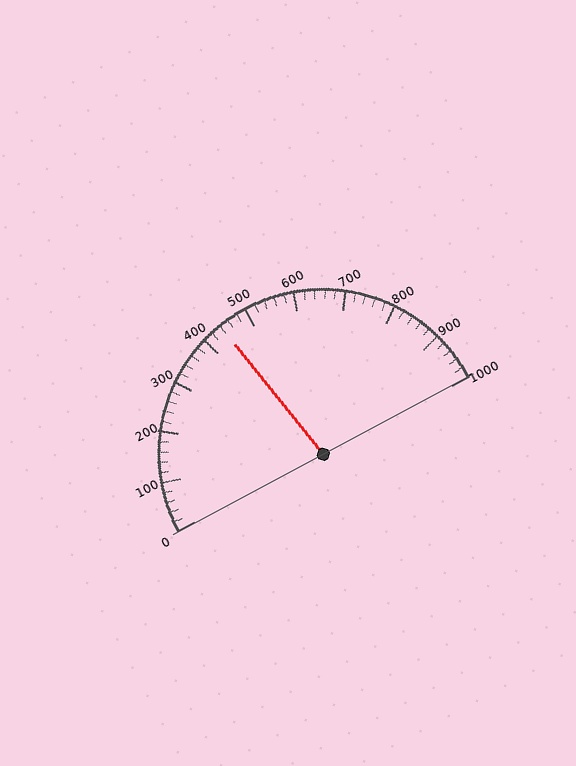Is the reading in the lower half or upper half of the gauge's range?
The reading is in the lower half of the range (0 to 1000).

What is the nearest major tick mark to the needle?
The nearest major tick mark is 400.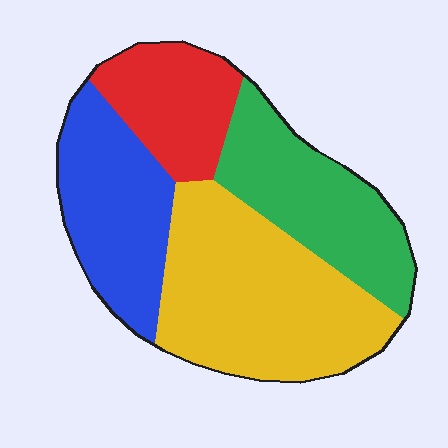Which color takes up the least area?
Red, at roughly 15%.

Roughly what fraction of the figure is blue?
Blue covers 23% of the figure.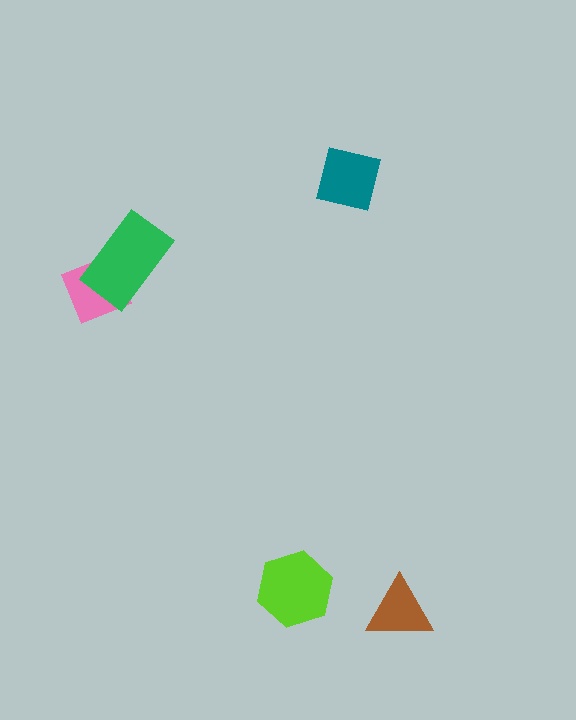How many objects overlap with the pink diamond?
1 object overlaps with the pink diamond.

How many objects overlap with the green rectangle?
1 object overlaps with the green rectangle.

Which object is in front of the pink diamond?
The green rectangle is in front of the pink diamond.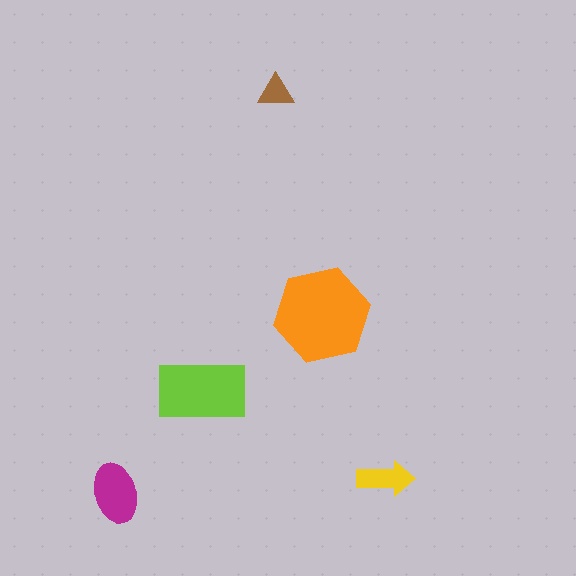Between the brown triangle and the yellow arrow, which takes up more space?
The yellow arrow.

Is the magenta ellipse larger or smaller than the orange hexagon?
Smaller.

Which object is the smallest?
The brown triangle.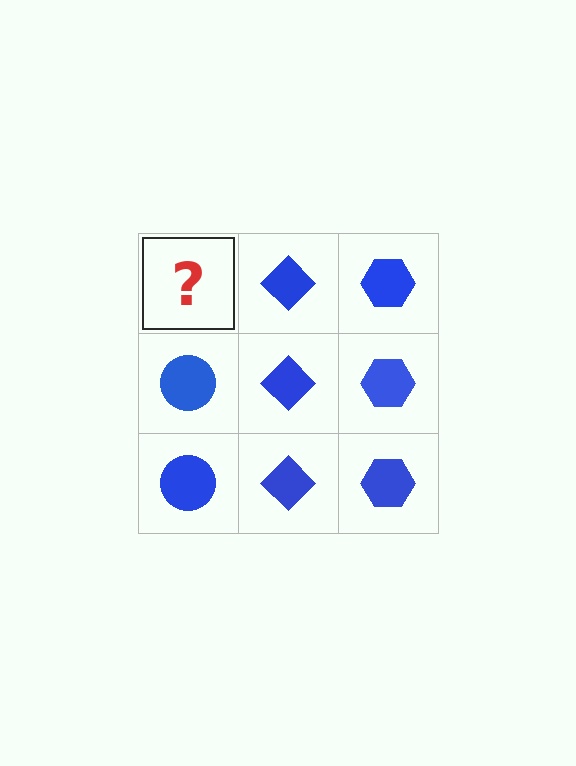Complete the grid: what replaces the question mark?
The question mark should be replaced with a blue circle.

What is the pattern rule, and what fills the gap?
The rule is that each column has a consistent shape. The gap should be filled with a blue circle.